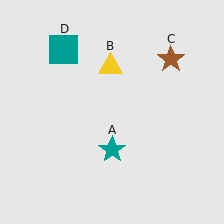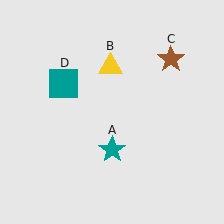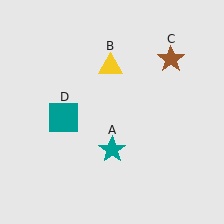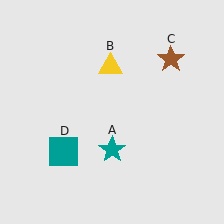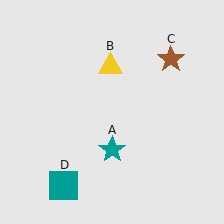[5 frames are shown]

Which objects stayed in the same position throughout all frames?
Teal star (object A) and yellow triangle (object B) and brown star (object C) remained stationary.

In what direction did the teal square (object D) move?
The teal square (object D) moved down.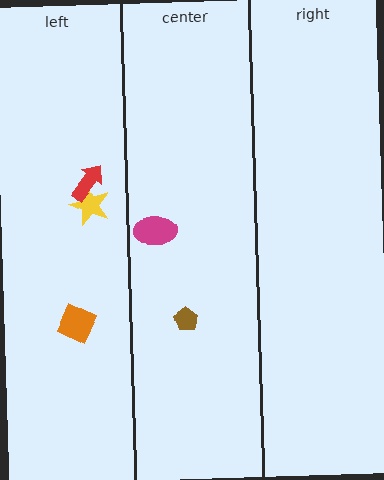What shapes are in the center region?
The magenta ellipse, the brown pentagon.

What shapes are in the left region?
The orange diamond, the yellow star, the red arrow.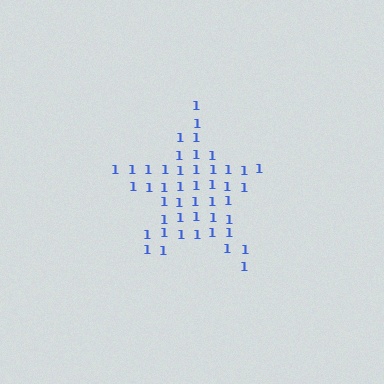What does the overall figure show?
The overall figure shows a star.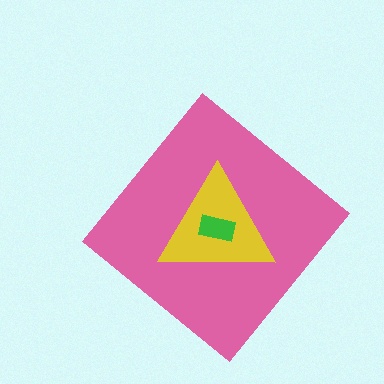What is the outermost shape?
The pink diamond.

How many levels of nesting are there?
3.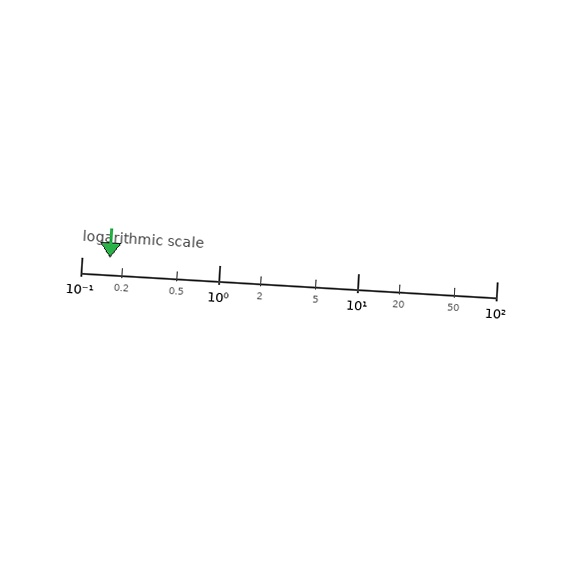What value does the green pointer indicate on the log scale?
The pointer indicates approximately 0.16.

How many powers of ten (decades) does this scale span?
The scale spans 3 decades, from 0.1 to 100.